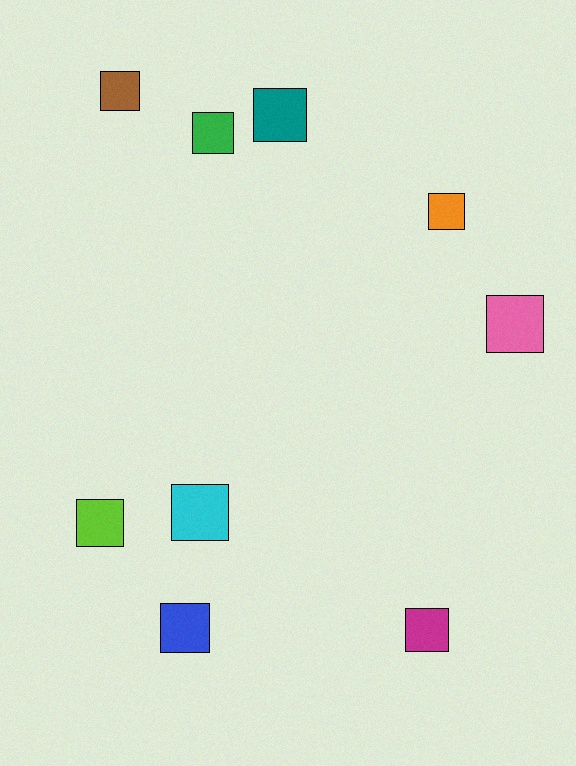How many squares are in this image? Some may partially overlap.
There are 9 squares.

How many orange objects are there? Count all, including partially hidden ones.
There is 1 orange object.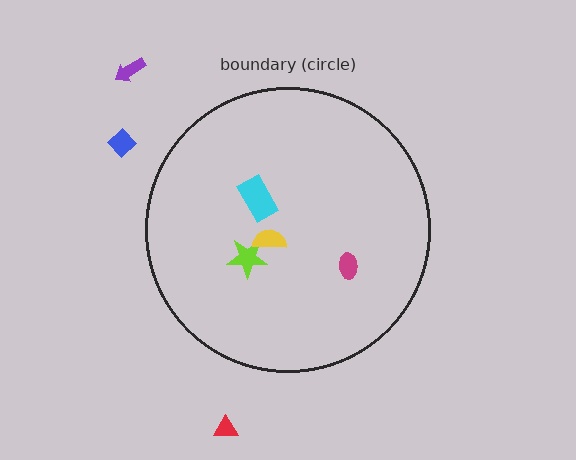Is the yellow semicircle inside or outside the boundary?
Inside.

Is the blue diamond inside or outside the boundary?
Outside.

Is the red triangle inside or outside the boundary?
Outside.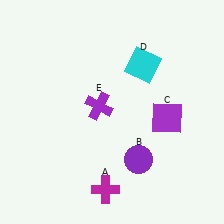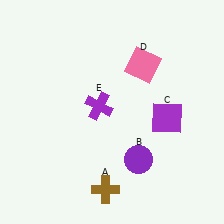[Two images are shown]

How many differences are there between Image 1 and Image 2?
There are 2 differences between the two images.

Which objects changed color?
A changed from magenta to brown. D changed from cyan to pink.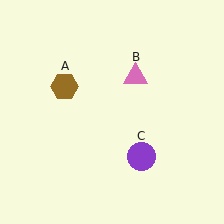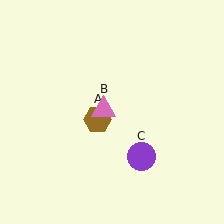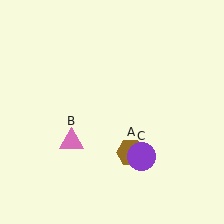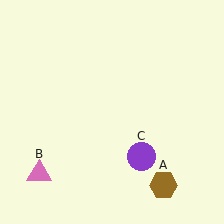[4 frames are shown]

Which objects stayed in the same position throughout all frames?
Purple circle (object C) remained stationary.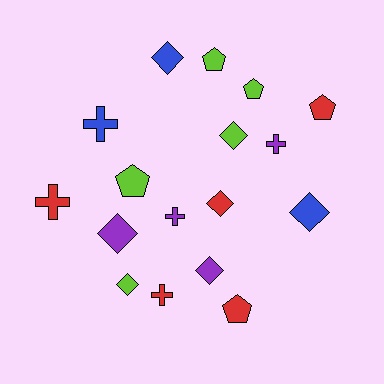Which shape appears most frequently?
Diamond, with 7 objects.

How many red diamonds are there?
There is 1 red diamond.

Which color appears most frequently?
Red, with 5 objects.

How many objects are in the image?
There are 17 objects.